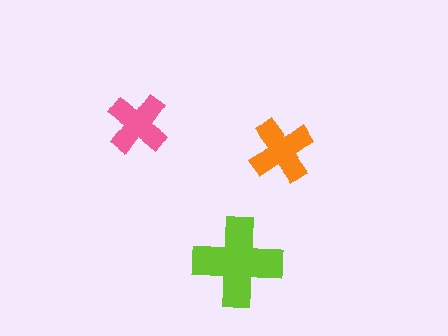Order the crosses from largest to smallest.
the lime one, the orange one, the pink one.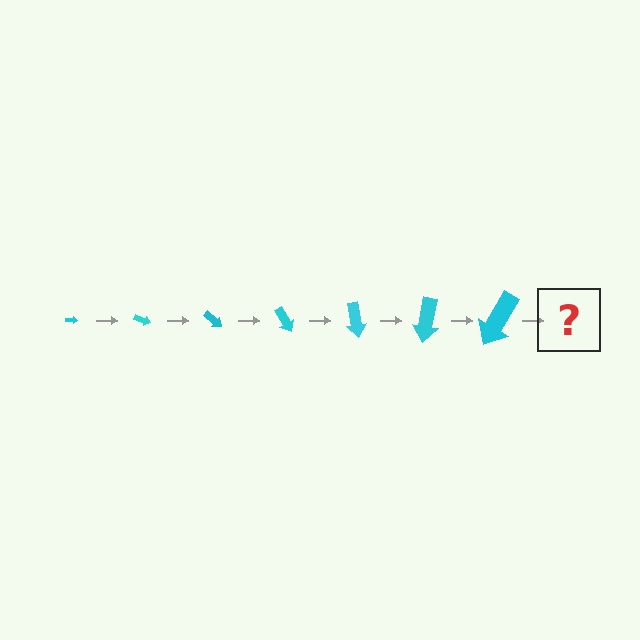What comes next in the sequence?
The next element should be an arrow, larger than the previous one and rotated 140 degrees from the start.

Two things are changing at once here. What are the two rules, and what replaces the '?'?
The two rules are that the arrow grows larger each step and it rotates 20 degrees each step. The '?' should be an arrow, larger than the previous one and rotated 140 degrees from the start.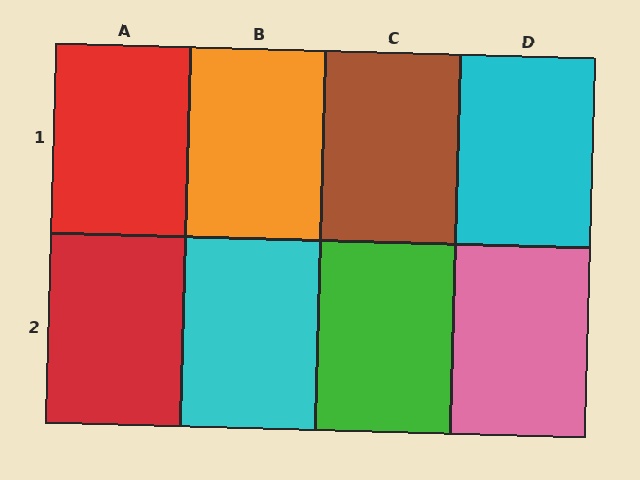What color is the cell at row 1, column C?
Brown.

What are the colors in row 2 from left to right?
Red, cyan, green, pink.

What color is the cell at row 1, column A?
Red.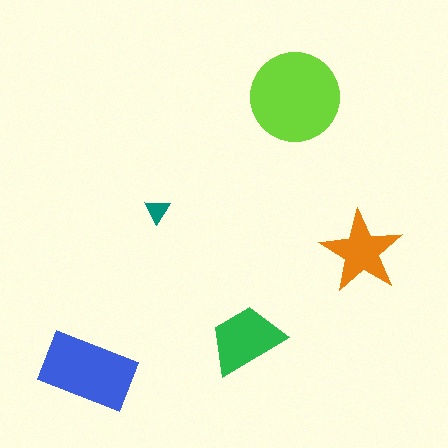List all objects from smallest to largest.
The teal triangle, the orange star, the green trapezoid, the blue rectangle, the lime circle.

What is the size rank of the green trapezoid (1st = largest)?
3rd.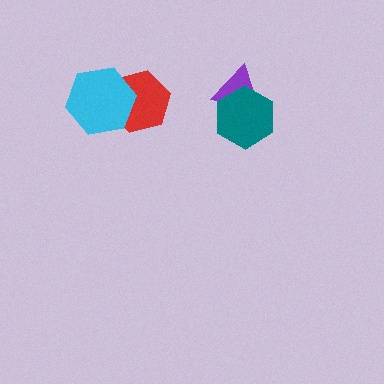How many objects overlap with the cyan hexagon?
1 object overlaps with the cyan hexagon.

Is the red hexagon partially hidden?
Yes, it is partially covered by another shape.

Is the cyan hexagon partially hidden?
No, no other shape covers it.